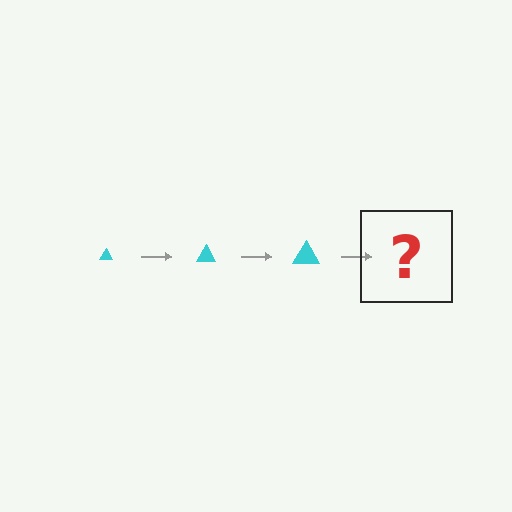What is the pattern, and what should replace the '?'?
The pattern is that the triangle gets progressively larger each step. The '?' should be a cyan triangle, larger than the previous one.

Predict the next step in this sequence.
The next step is a cyan triangle, larger than the previous one.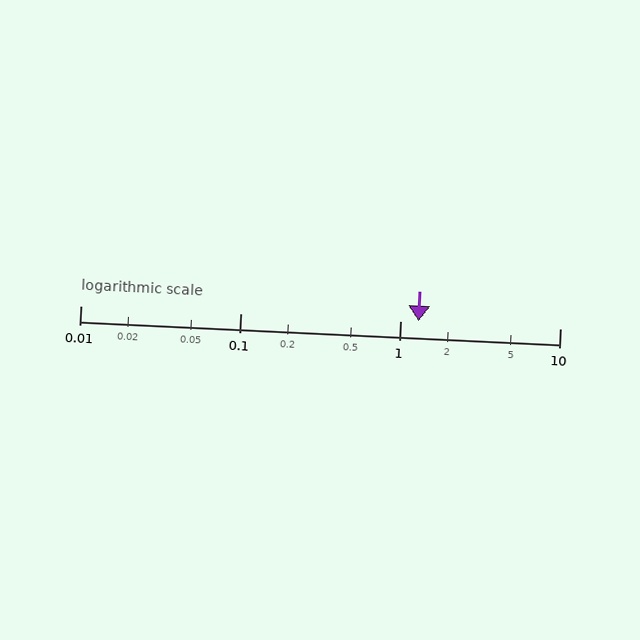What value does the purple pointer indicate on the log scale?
The pointer indicates approximately 1.3.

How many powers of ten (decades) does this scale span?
The scale spans 3 decades, from 0.01 to 10.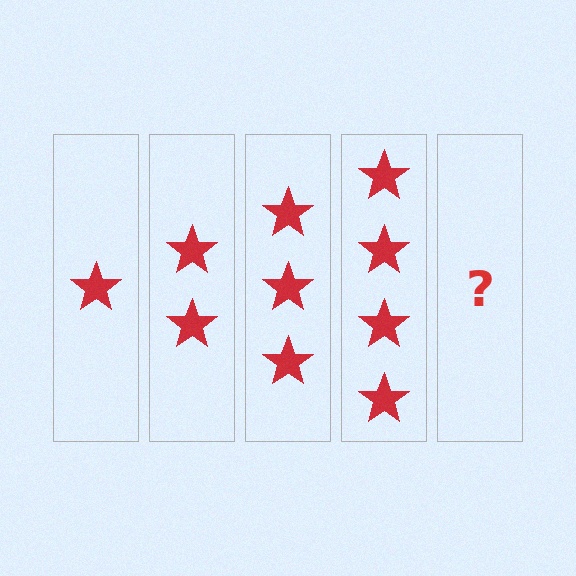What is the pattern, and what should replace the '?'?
The pattern is that each step adds one more star. The '?' should be 5 stars.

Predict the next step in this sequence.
The next step is 5 stars.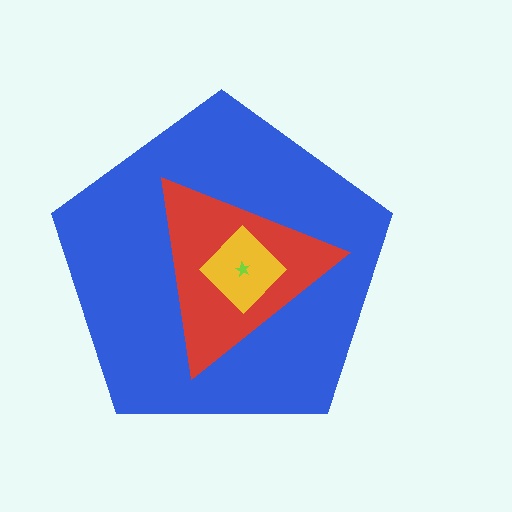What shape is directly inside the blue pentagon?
The red triangle.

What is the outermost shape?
The blue pentagon.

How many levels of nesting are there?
4.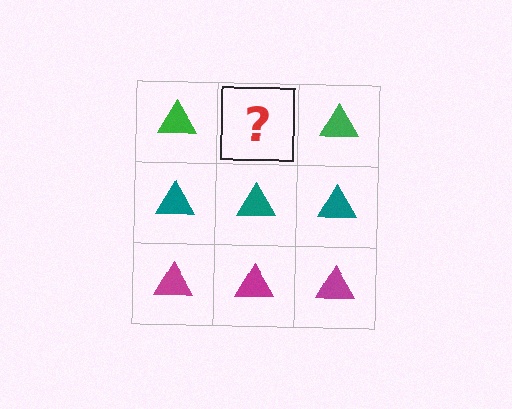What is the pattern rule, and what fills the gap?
The rule is that each row has a consistent color. The gap should be filled with a green triangle.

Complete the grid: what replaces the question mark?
The question mark should be replaced with a green triangle.